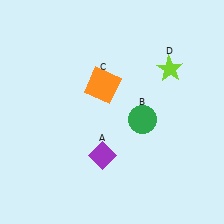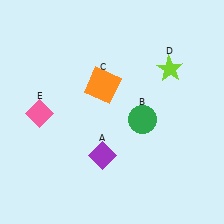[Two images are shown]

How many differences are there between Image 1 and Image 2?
There is 1 difference between the two images.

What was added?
A pink diamond (E) was added in Image 2.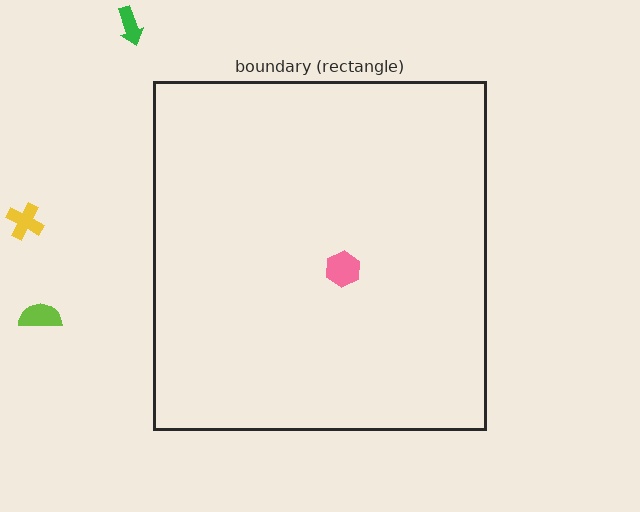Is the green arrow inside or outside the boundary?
Outside.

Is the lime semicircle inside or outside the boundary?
Outside.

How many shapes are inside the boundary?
1 inside, 3 outside.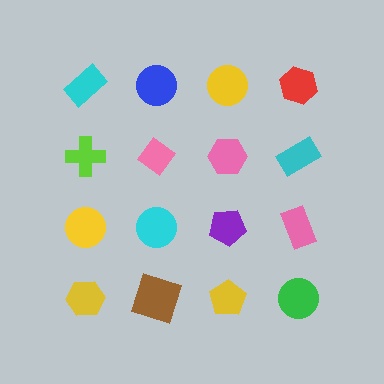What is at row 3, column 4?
A pink rectangle.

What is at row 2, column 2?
A pink diamond.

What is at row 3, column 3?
A purple pentagon.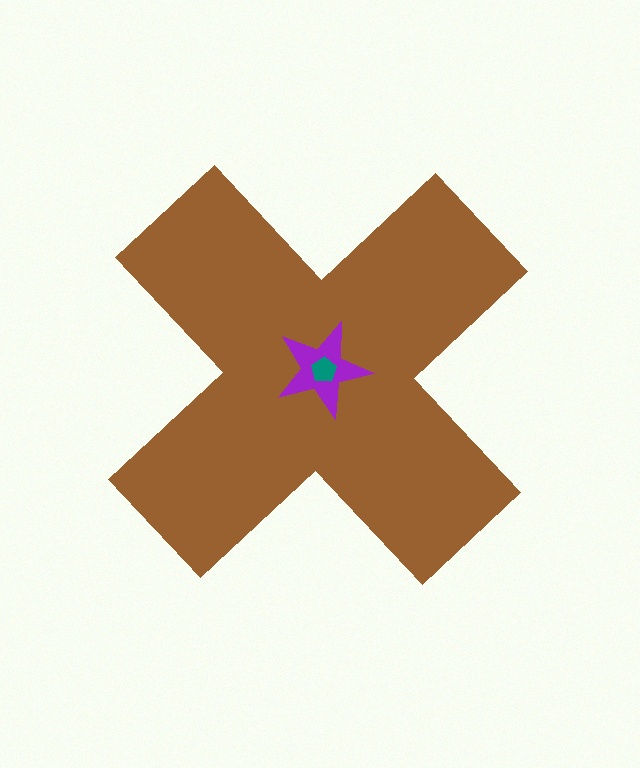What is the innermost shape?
The teal pentagon.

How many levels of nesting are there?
3.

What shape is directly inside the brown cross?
The purple star.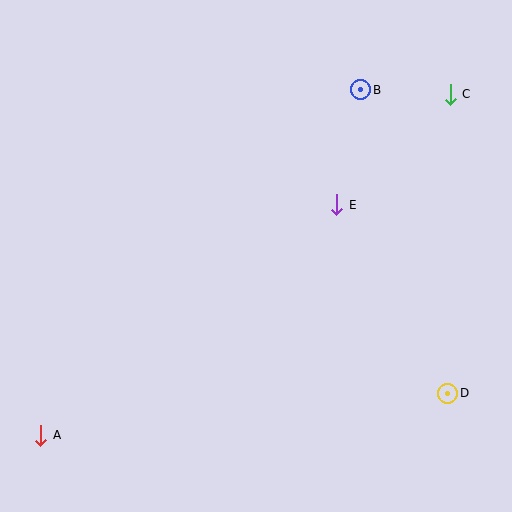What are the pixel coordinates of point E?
Point E is at (337, 205).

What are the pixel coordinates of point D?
Point D is at (448, 393).